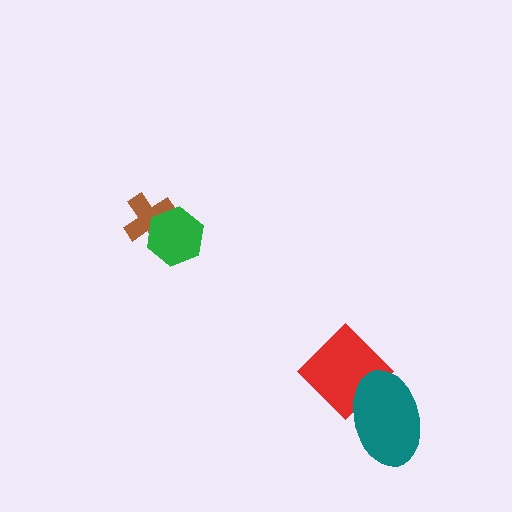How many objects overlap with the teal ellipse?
1 object overlaps with the teal ellipse.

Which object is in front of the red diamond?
The teal ellipse is in front of the red diamond.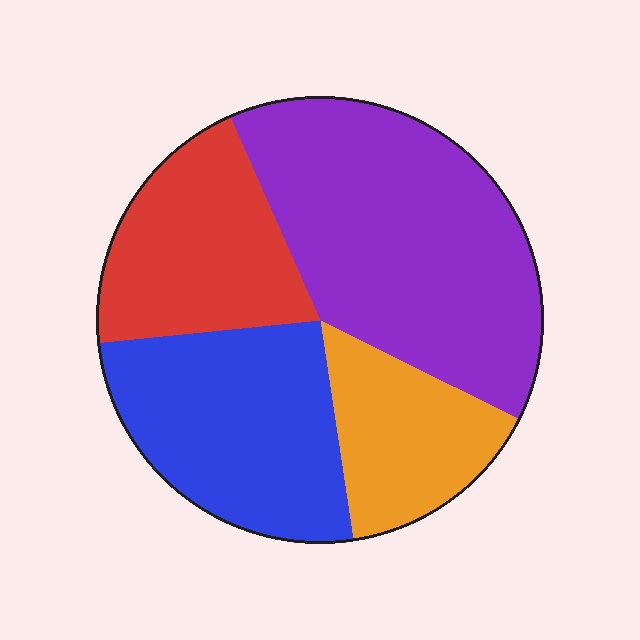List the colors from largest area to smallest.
From largest to smallest: purple, blue, red, orange.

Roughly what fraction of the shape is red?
Red covers around 20% of the shape.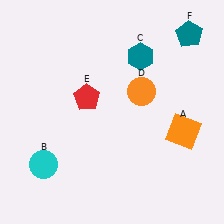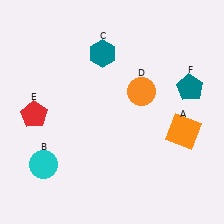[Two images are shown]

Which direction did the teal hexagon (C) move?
The teal hexagon (C) moved left.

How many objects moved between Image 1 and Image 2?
3 objects moved between the two images.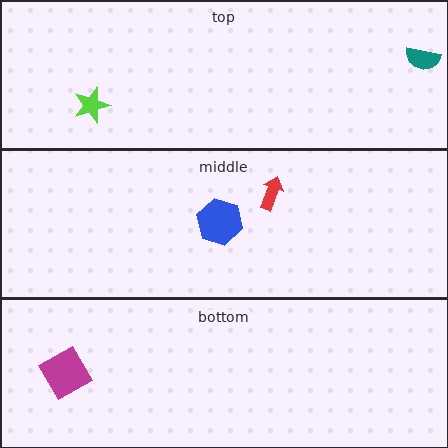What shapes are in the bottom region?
The magenta square.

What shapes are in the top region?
The teal semicircle, the lime star.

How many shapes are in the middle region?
2.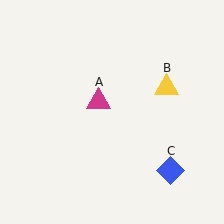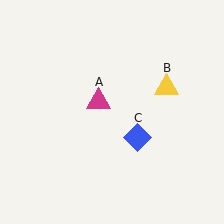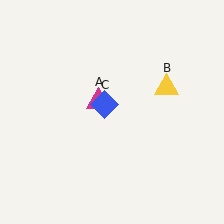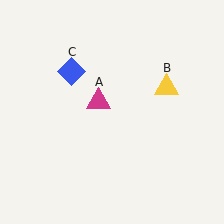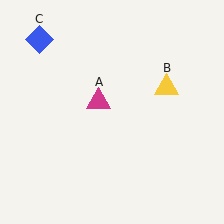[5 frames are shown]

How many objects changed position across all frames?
1 object changed position: blue diamond (object C).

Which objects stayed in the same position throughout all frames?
Magenta triangle (object A) and yellow triangle (object B) remained stationary.